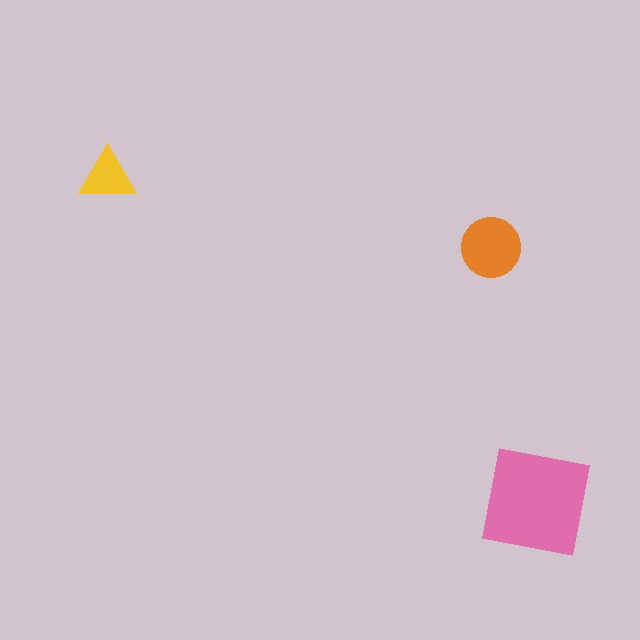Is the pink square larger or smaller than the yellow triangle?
Larger.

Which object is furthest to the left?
The yellow triangle is leftmost.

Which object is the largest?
The pink square.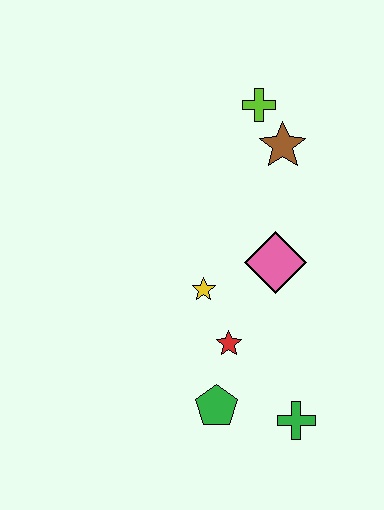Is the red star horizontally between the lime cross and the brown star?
No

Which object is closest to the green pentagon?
The red star is closest to the green pentagon.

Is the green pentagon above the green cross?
Yes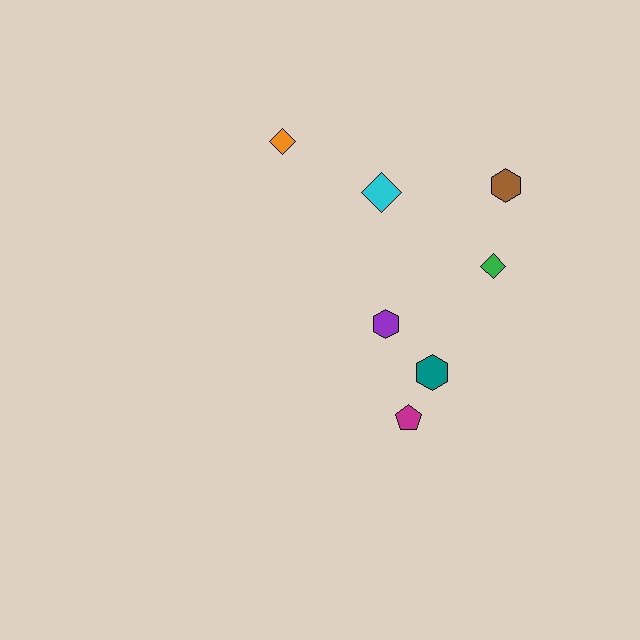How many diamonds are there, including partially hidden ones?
There are 3 diamonds.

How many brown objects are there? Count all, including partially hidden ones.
There is 1 brown object.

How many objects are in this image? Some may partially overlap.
There are 7 objects.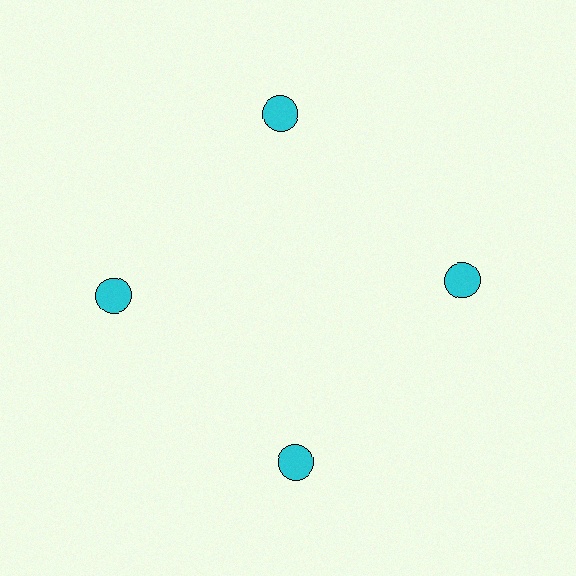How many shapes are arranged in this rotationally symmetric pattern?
There are 4 shapes, arranged in 4 groups of 1.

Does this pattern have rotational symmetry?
Yes, this pattern has 4-fold rotational symmetry. It looks the same after rotating 90 degrees around the center.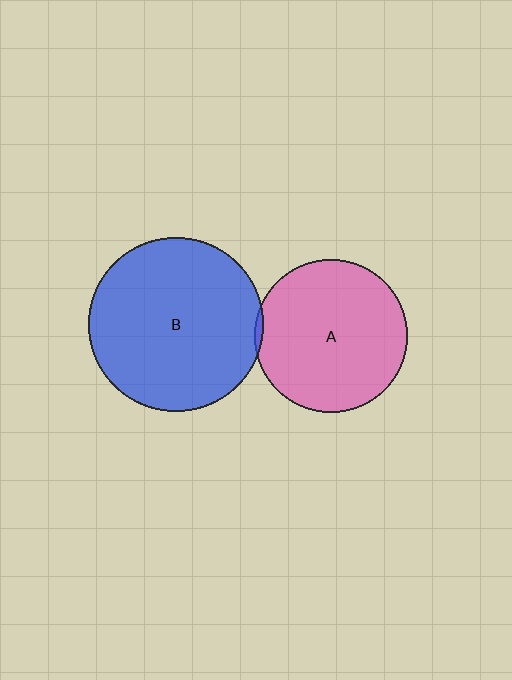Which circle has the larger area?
Circle B (blue).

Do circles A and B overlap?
Yes.